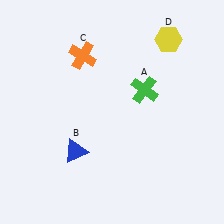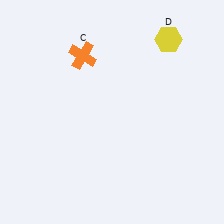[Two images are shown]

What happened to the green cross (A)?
The green cross (A) was removed in Image 2. It was in the top-right area of Image 1.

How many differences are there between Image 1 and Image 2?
There are 2 differences between the two images.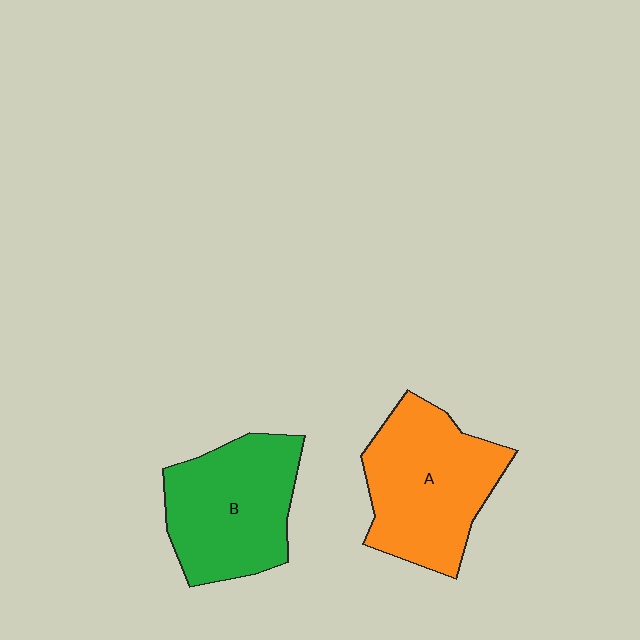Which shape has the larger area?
Shape A (orange).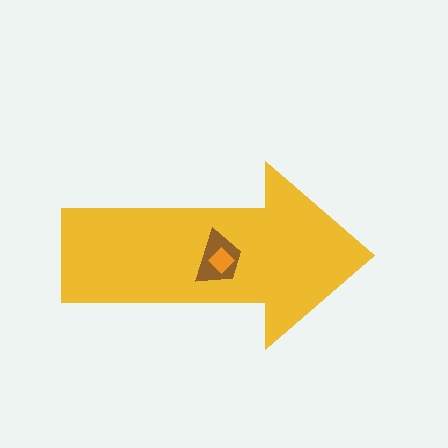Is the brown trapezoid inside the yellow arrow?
Yes.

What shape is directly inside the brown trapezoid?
The orange diamond.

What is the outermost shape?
The yellow arrow.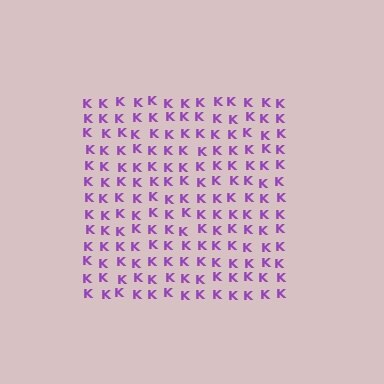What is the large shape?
The large shape is a square.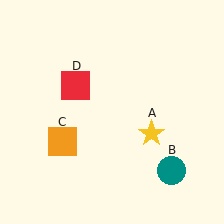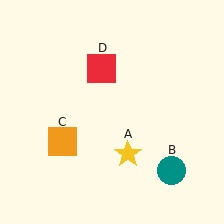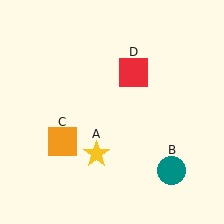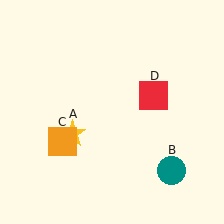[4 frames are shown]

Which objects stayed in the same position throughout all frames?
Teal circle (object B) and orange square (object C) remained stationary.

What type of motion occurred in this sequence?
The yellow star (object A), red square (object D) rotated clockwise around the center of the scene.